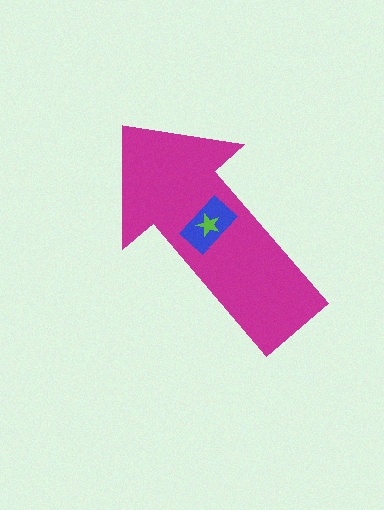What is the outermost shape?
The magenta arrow.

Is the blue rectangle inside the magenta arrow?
Yes.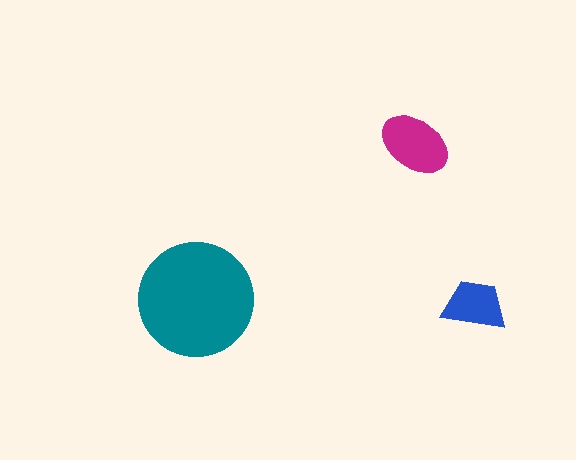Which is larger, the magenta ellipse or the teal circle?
The teal circle.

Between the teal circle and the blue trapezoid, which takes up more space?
The teal circle.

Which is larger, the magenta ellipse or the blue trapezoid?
The magenta ellipse.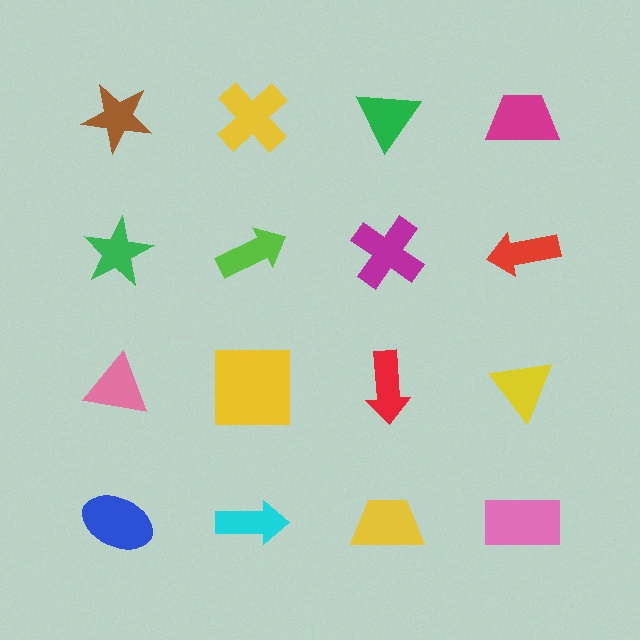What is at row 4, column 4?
A pink rectangle.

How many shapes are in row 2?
4 shapes.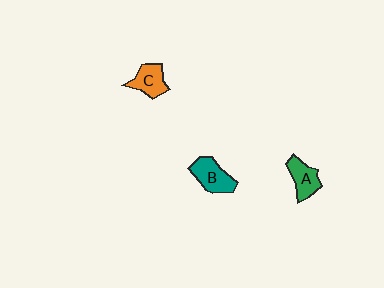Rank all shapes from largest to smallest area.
From largest to smallest: B (teal), C (orange), A (green).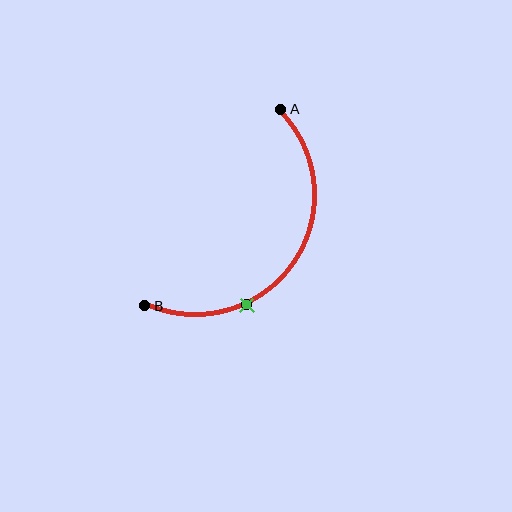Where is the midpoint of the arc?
The arc midpoint is the point on the curve farthest from the straight line joining A and B. It sits below and to the right of that line.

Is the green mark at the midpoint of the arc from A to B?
No. The green mark lies on the arc but is closer to endpoint B. The arc midpoint would be at the point on the curve equidistant along the arc from both A and B.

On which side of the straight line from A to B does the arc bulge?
The arc bulges below and to the right of the straight line connecting A and B.